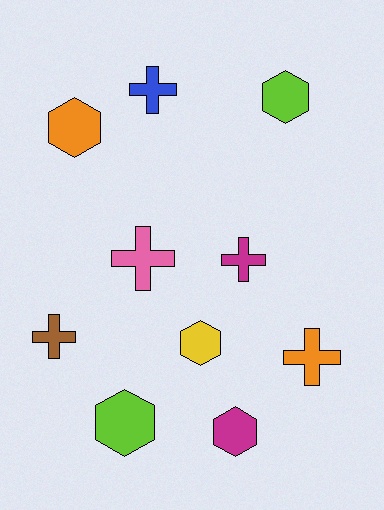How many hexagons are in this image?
There are 5 hexagons.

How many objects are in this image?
There are 10 objects.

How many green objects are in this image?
There are no green objects.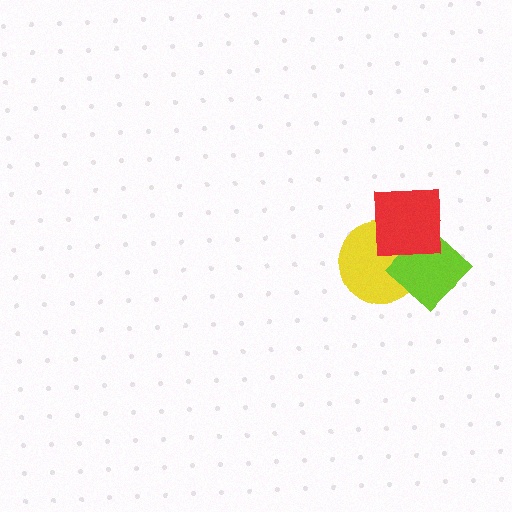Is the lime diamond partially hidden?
Yes, it is partially covered by another shape.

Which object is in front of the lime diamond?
The red square is in front of the lime diamond.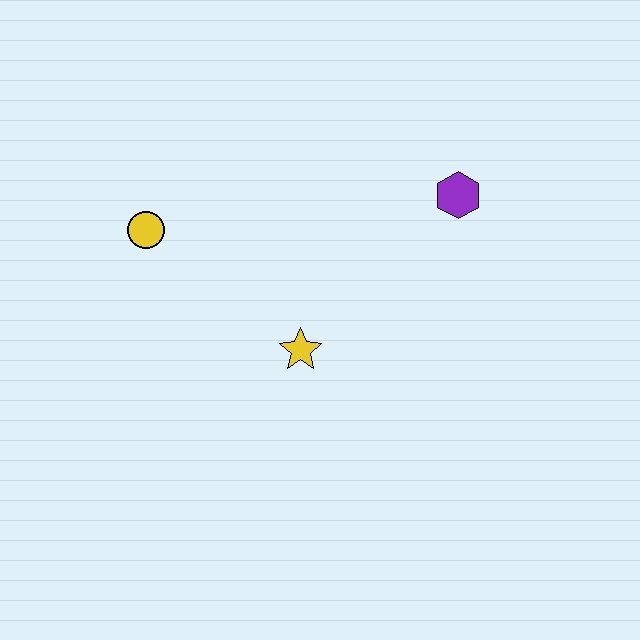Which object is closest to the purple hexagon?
The yellow star is closest to the purple hexagon.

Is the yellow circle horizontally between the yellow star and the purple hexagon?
No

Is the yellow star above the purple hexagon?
No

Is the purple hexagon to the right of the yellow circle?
Yes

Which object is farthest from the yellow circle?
The purple hexagon is farthest from the yellow circle.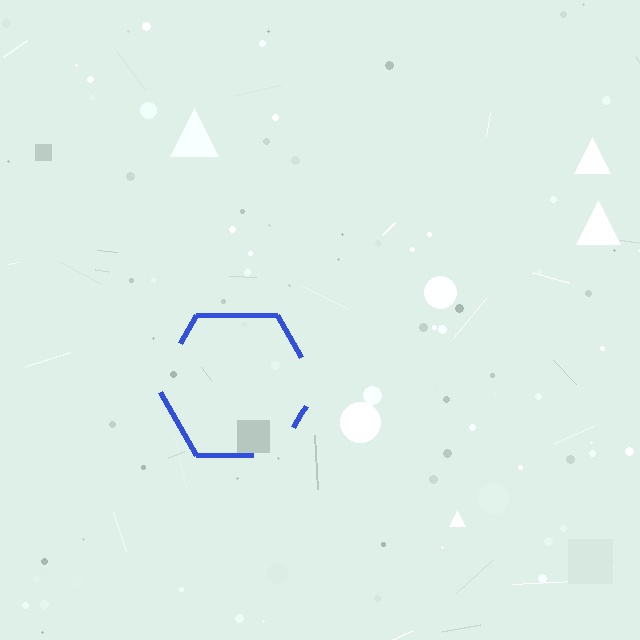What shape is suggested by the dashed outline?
The dashed outline suggests a hexagon.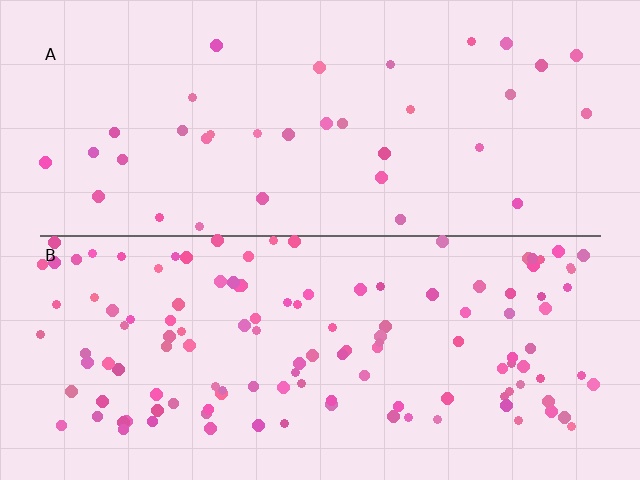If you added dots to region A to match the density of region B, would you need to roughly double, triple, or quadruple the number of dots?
Approximately quadruple.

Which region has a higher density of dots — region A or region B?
B (the bottom).